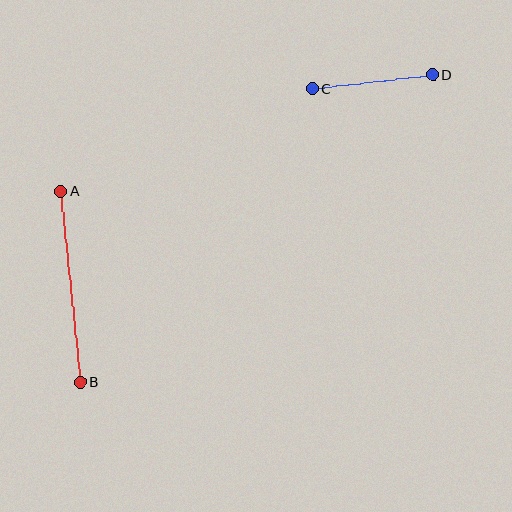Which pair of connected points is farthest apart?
Points A and B are farthest apart.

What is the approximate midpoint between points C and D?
The midpoint is at approximately (372, 82) pixels.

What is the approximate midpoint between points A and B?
The midpoint is at approximately (71, 287) pixels.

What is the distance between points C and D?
The distance is approximately 122 pixels.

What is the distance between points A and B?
The distance is approximately 192 pixels.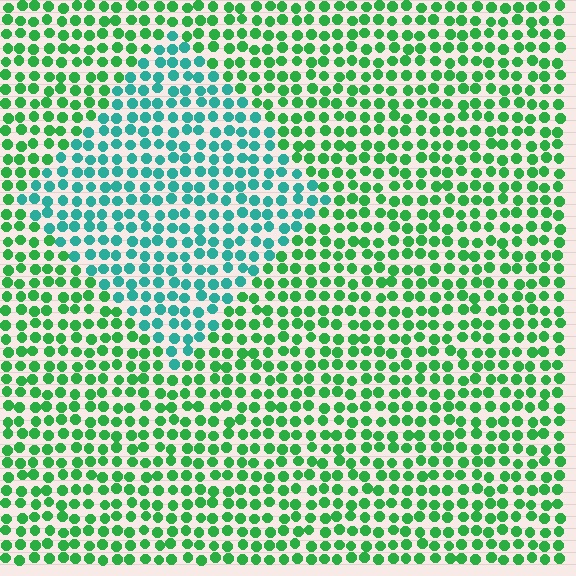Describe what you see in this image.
The image is filled with small green elements in a uniform arrangement. A diamond-shaped region is visible where the elements are tinted to a slightly different hue, forming a subtle color boundary.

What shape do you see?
I see a diamond.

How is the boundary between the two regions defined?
The boundary is defined purely by a slight shift in hue (about 40 degrees). Spacing, size, and orientation are identical on both sides.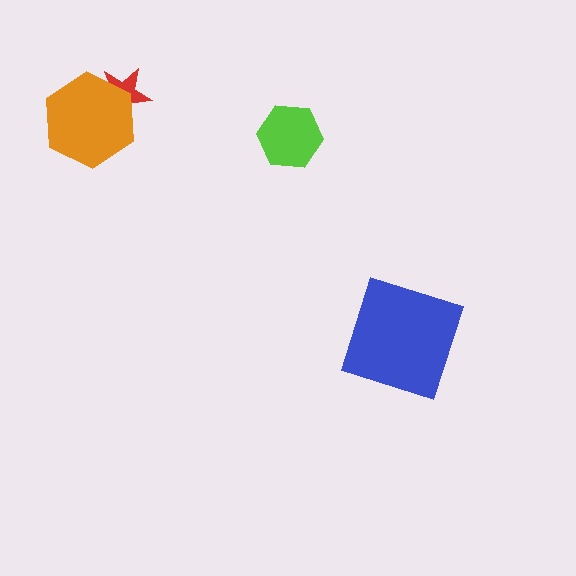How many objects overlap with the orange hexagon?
1 object overlaps with the orange hexagon.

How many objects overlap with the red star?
1 object overlaps with the red star.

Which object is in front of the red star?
The orange hexagon is in front of the red star.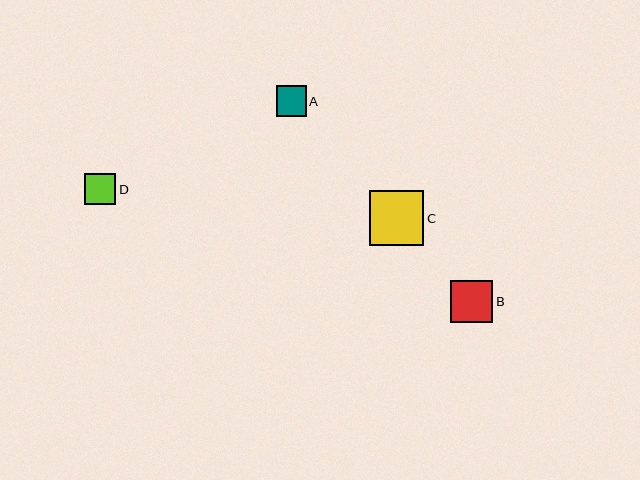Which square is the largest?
Square C is the largest with a size of approximately 54 pixels.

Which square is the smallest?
Square A is the smallest with a size of approximately 30 pixels.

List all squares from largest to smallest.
From largest to smallest: C, B, D, A.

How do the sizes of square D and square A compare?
Square D and square A are approximately the same size.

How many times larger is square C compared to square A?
Square C is approximately 1.8 times the size of square A.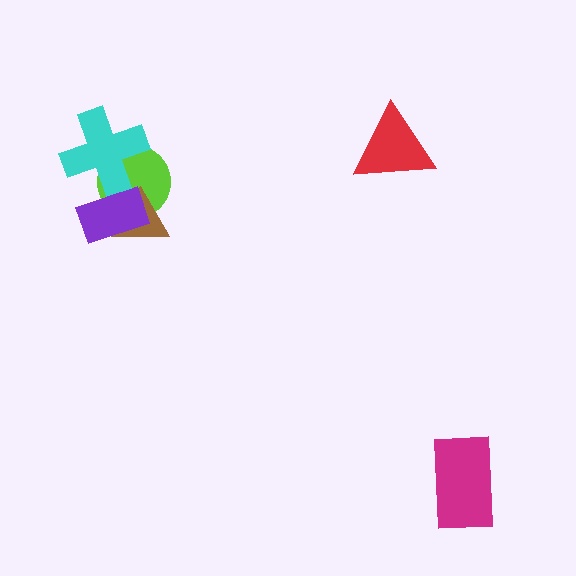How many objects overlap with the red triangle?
0 objects overlap with the red triangle.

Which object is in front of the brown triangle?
The purple rectangle is in front of the brown triangle.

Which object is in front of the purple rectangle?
The cyan cross is in front of the purple rectangle.